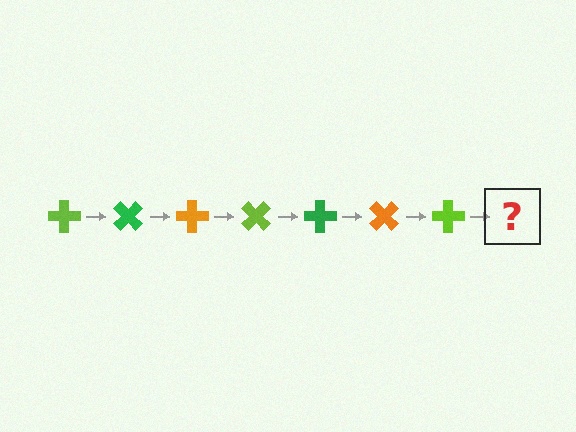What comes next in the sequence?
The next element should be a green cross, rotated 315 degrees from the start.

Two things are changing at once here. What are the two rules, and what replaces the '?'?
The two rules are that it rotates 45 degrees each step and the color cycles through lime, green, and orange. The '?' should be a green cross, rotated 315 degrees from the start.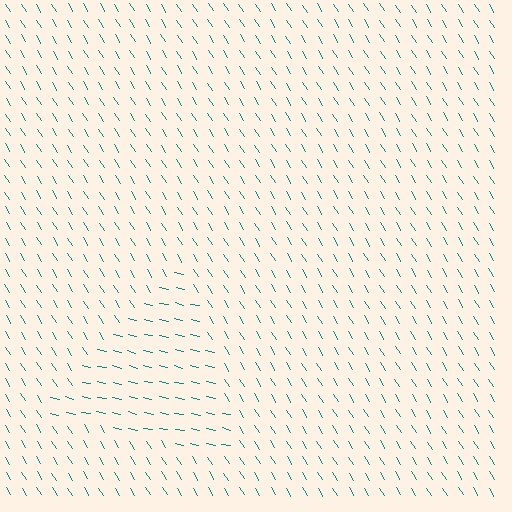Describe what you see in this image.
The image is filled with small teal line segments. A triangle region in the image has lines oriented differently from the surrounding lines, creating a visible texture boundary.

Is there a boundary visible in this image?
Yes, there is a texture boundary formed by a change in line orientation.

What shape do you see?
I see a triangle.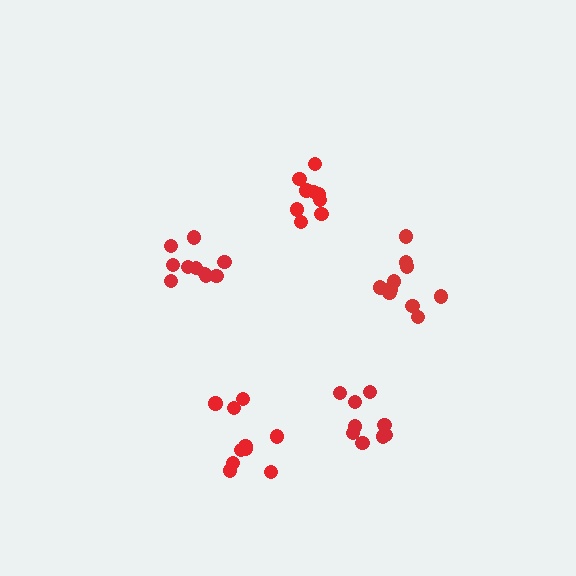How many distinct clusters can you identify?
There are 5 distinct clusters.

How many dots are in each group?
Group 1: 10 dots, Group 2: 11 dots, Group 3: 9 dots, Group 4: 9 dots, Group 5: 10 dots (49 total).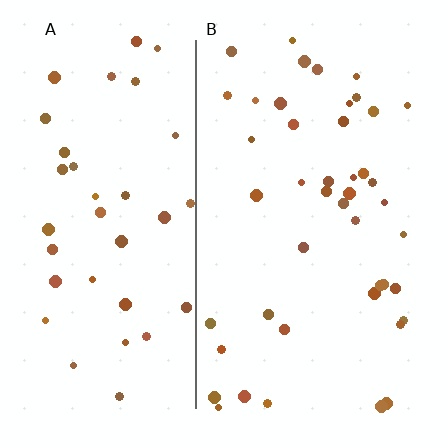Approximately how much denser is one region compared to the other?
Approximately 1.2× — region B over region A.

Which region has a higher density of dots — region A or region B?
B (the right).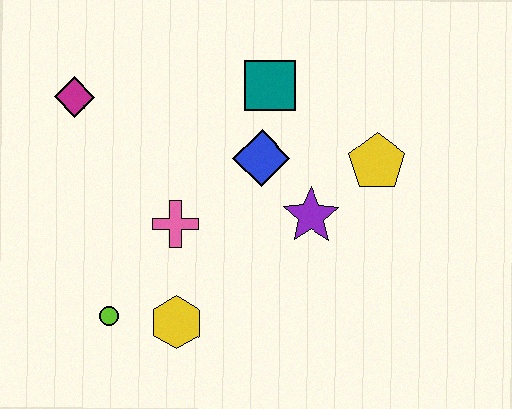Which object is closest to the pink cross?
The yellow hexagon is closest to the pink cross.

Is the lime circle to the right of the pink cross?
No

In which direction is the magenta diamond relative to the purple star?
The magenta diamond is to the left of the purple star.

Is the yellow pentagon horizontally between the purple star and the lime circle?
No